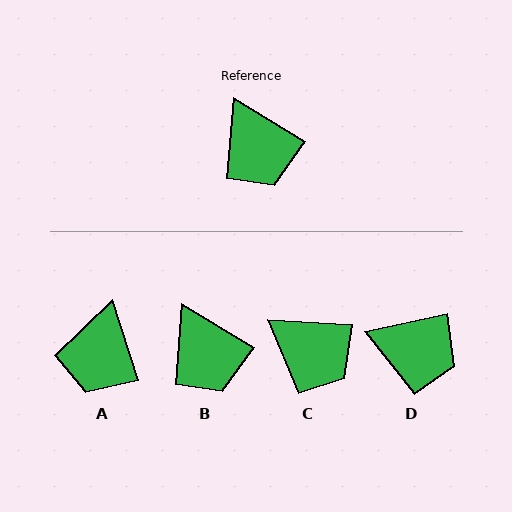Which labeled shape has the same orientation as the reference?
B.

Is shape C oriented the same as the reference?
No, it is off by about 27 degrees.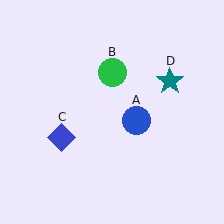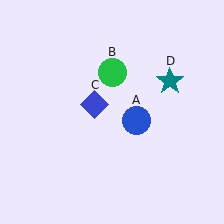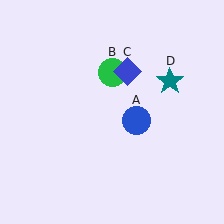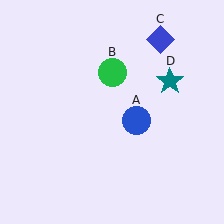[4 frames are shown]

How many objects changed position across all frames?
1 object changed position: blue diamond (object C).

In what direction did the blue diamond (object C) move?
The blue diamond (object C) moved up and to the right.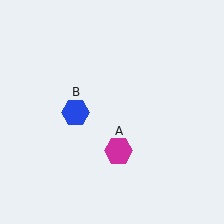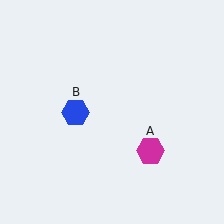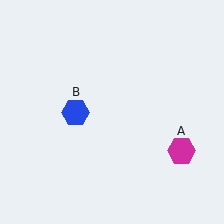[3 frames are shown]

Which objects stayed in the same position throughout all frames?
Blue hexagon (object B) remained stationary.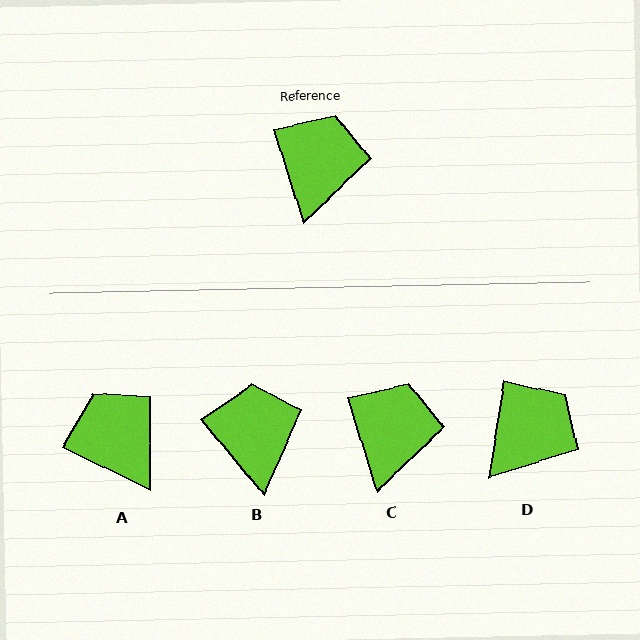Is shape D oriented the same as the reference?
No, it is off by about 26 degrees.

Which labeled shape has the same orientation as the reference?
C.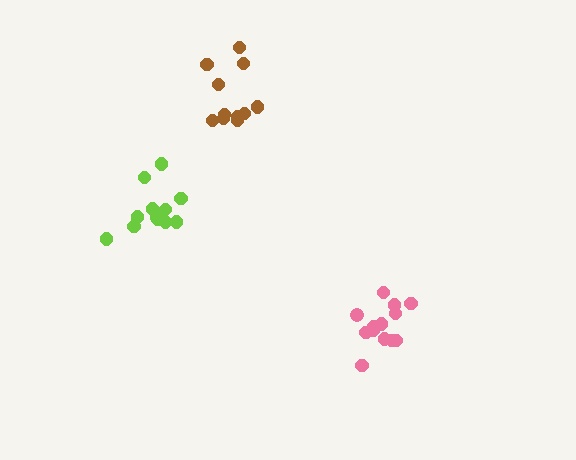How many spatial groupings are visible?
There are 3 spatial groupings.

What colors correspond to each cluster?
The clusters are colored: brown, pink, lime.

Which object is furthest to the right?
The pink cluster is rightmost.